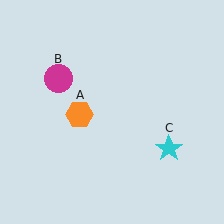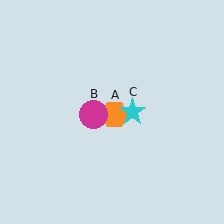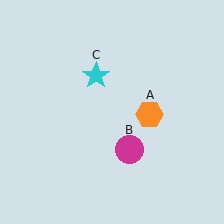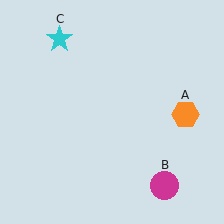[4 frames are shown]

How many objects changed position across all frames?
3 objects changed position: orange hexagon (object A), magenta circle (object B), cyan star (object C).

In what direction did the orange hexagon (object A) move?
The orange hexagon (object A) moved right.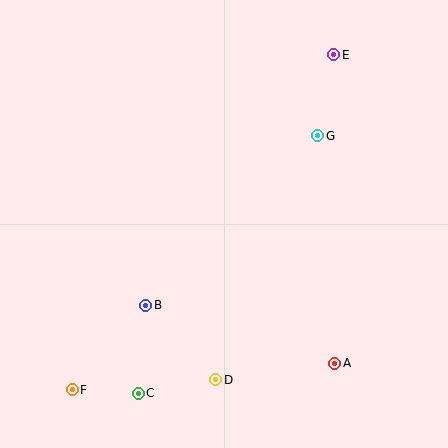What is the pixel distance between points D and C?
The distance between D and C is 79 pixels.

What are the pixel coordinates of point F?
Point F is at (72, 390).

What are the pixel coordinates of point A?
Point A is at (335, 363).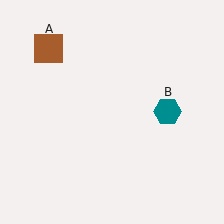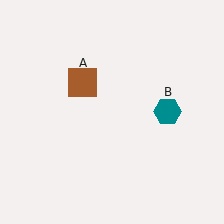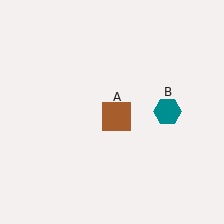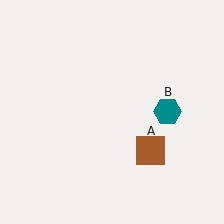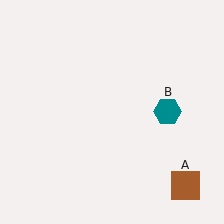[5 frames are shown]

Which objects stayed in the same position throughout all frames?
Teal hexagon (object B) remained stationary.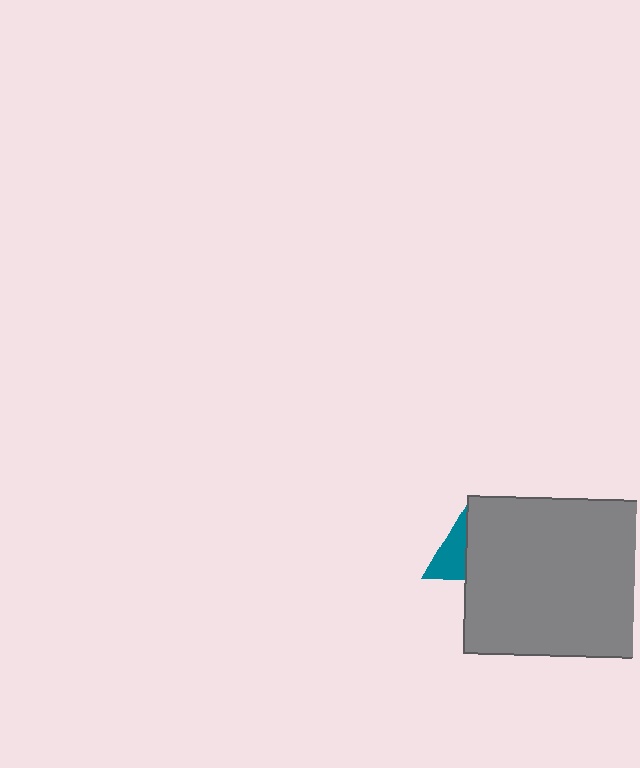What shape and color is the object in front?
The object in front is a gray rectangle.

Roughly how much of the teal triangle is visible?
A small part of it is visible (roughly 41%).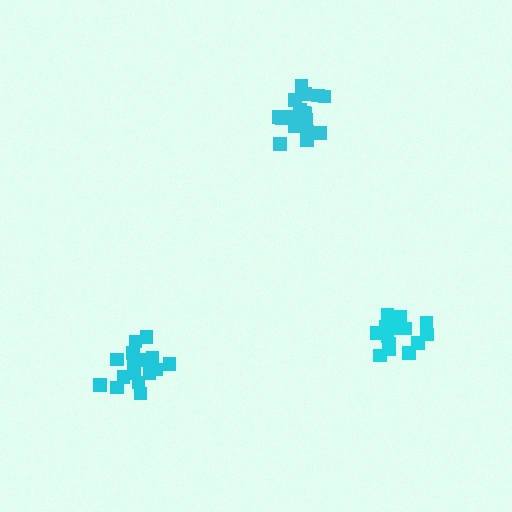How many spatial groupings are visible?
There are 3 spatial groupings.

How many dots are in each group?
Group 1: 17 dots, Group 2: 20 dots, Group 3: 16 dots (53 total).